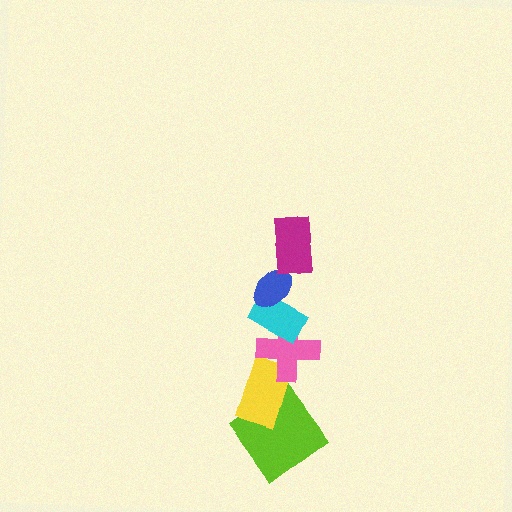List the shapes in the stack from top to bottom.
From top to bottom: the magenta rectangle, the blue ellipse, the cyan rectangle, the pink cross, the yellow rectangle, the lime diamond.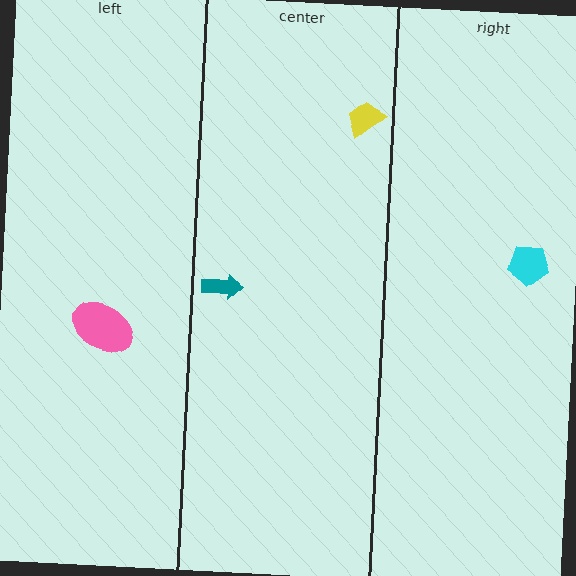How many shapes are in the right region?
1.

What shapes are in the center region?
The yellow trapezoid, the teal arrow.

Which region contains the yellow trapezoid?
The center region.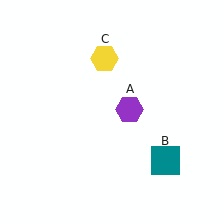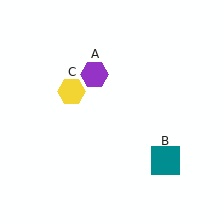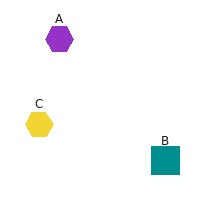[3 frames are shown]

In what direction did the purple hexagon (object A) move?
The purple hexagon (object A) moved up and to the left.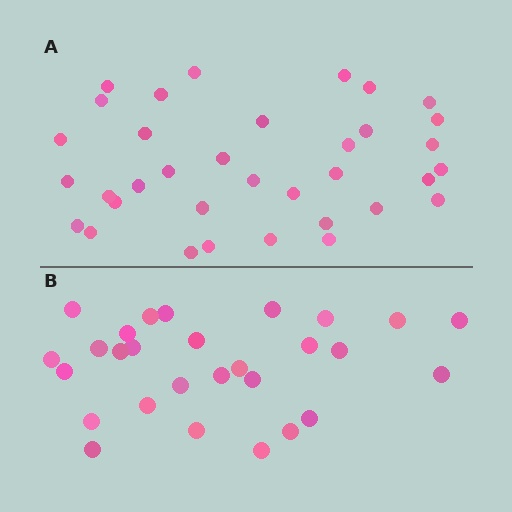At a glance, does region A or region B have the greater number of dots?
Region A (the top region) has more dots.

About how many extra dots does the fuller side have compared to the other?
Region A has roughly 8 or so more dots than region B.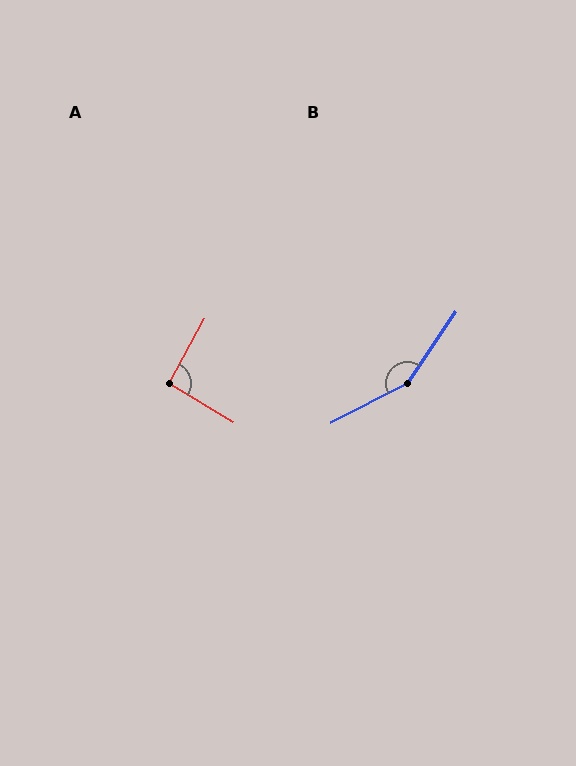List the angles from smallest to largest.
A (92°), B (151°).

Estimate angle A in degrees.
Approximately 92 degrees.